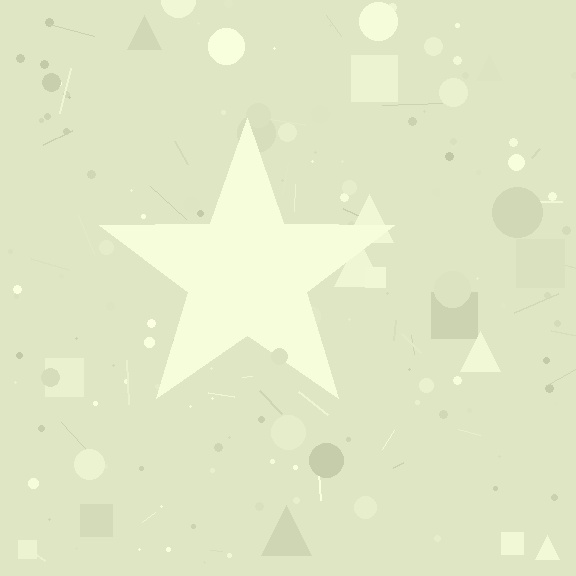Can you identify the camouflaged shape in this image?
The camouflaged shape is a star.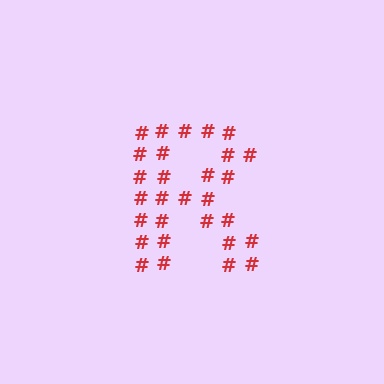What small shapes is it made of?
It is made of small hash symbols.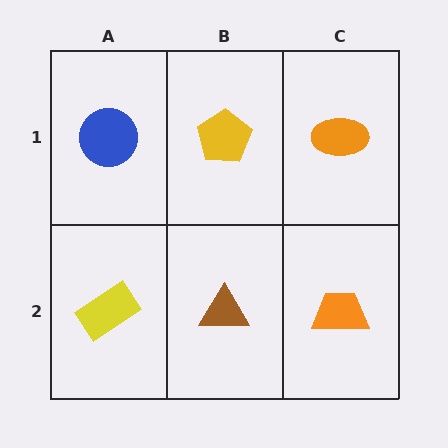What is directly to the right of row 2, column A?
A brown triangle.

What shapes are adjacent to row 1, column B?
A brown triangle (row 2, column B), a blue circle (row 1, column A), an orange ellipse (row 1, column C).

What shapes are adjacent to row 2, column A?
A blue circle (row 1, column A), a brown triangle (row 2, column B).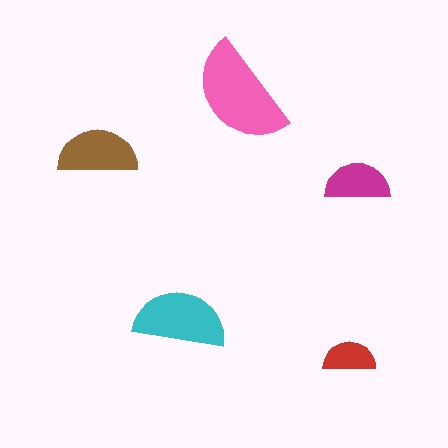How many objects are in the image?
There are 5 objects in the image.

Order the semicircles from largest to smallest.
the pink one, the cyan one, the brown one, the magenta one, the red one.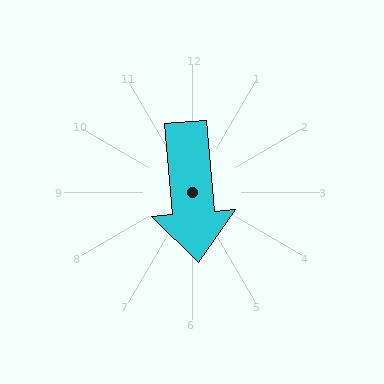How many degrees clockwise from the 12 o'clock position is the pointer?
Approximately 175 degrees.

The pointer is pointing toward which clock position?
Roughly 6 o'clock.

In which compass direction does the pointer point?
South.